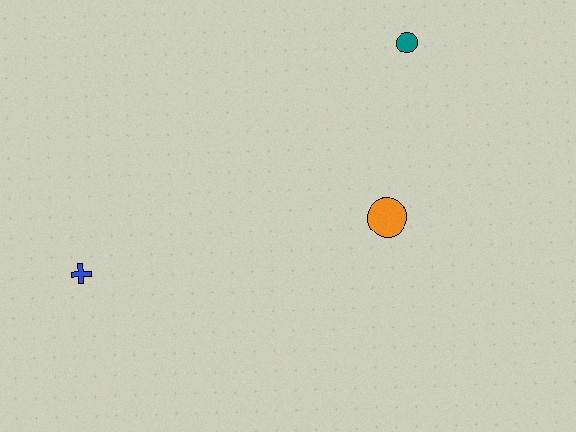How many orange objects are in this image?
There is 1 orange object.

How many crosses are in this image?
There is 1 cross.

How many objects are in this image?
There are 3 objects.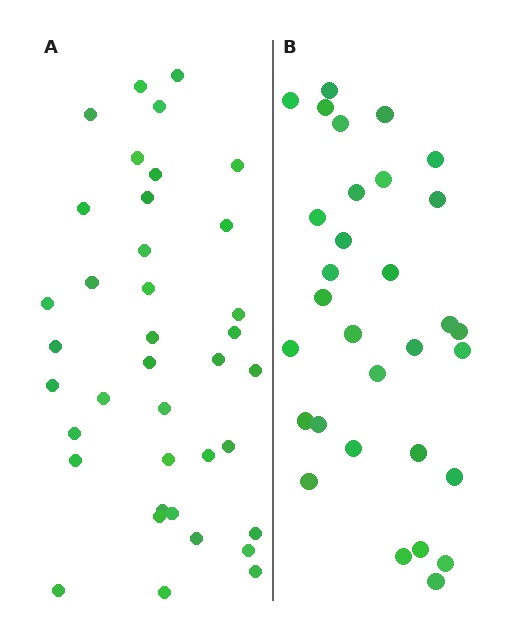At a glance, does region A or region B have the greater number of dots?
Region A (the left region) has more dots.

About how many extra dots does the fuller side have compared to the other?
Region A has roughly 8 or so more dots than region B.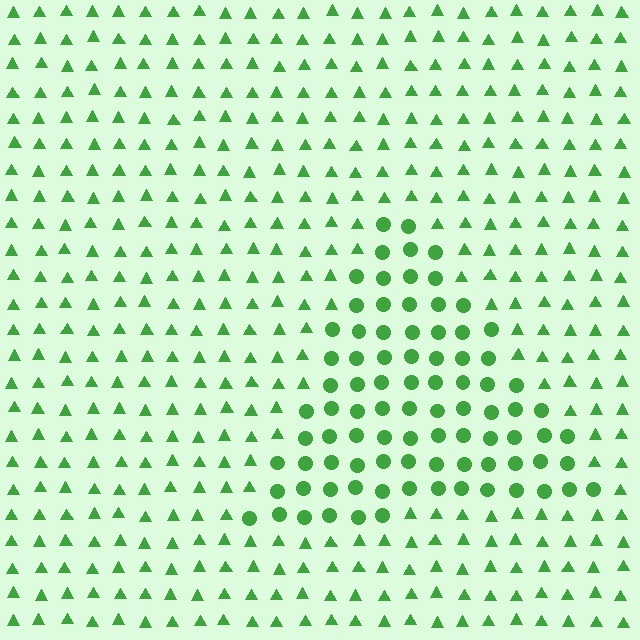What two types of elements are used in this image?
The image uses circles inside the triangle region and triangles outside it.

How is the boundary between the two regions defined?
The boundary is defined by a change in element shape: circles inside vs. triangles outside. All elements share the same color and spacing.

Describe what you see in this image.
The image is filled with small green elements arranged in a uniform grid. A triangle-shaped region contains circles, while the surrounding area contains triangles. The boundary is defined purely by the change in element shape.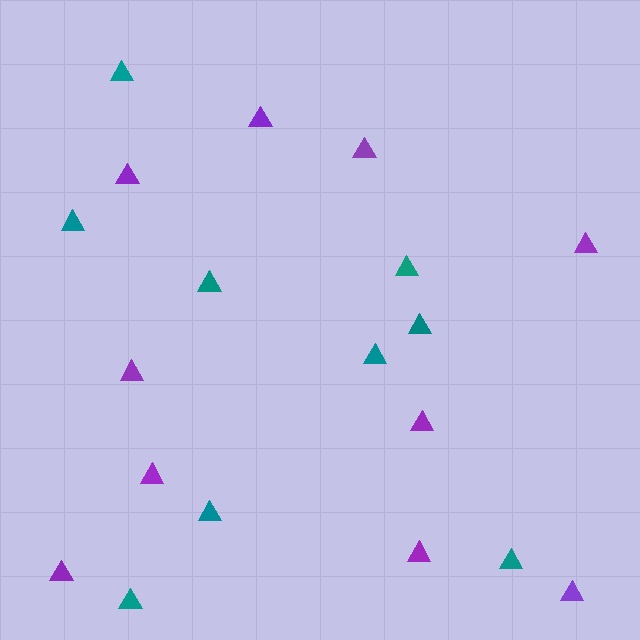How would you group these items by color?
There are 2 groups: one group of teal triangles (9) and one group of purple triangles (10).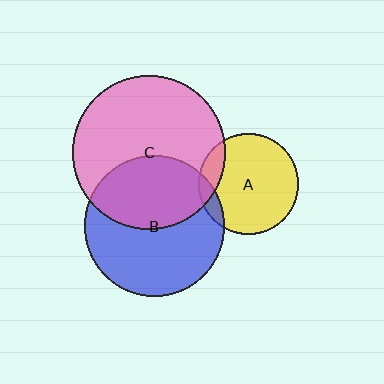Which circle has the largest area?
Circle C (pink).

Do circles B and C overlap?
Yes.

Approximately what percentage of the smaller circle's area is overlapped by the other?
Approximately 45%.